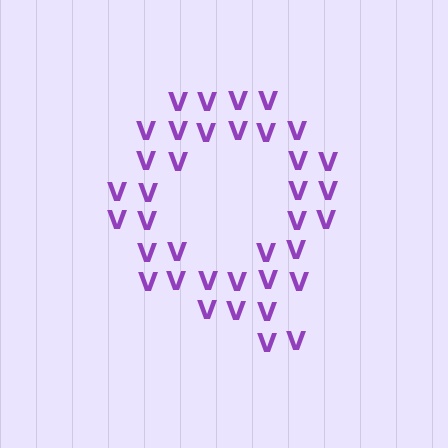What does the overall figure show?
The overall figure shows the letter Q.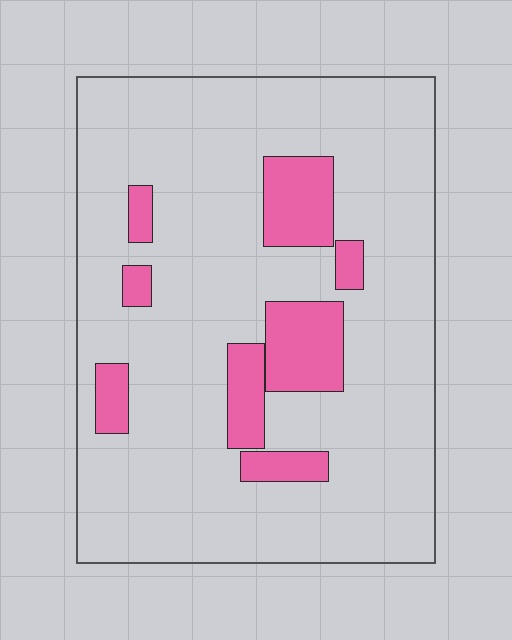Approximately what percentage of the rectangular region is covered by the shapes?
Approximately 15%.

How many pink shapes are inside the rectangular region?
8.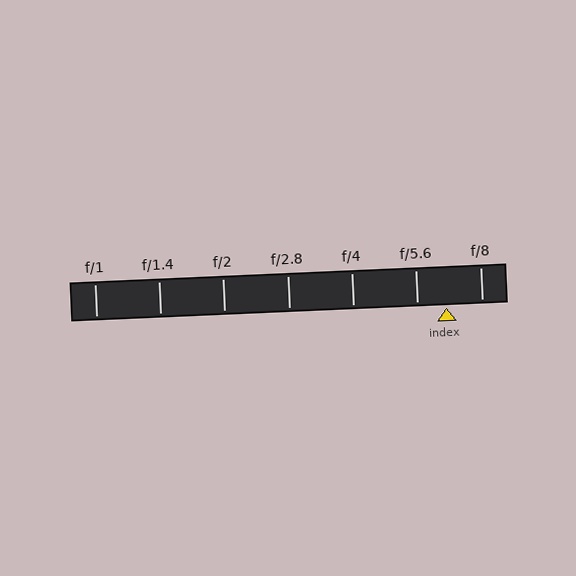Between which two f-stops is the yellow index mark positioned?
The index mark is between f/5.6 and f/8.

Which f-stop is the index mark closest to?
The index mark is closest to f/5.6.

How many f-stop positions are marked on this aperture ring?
There are 7 f-stop positions marked.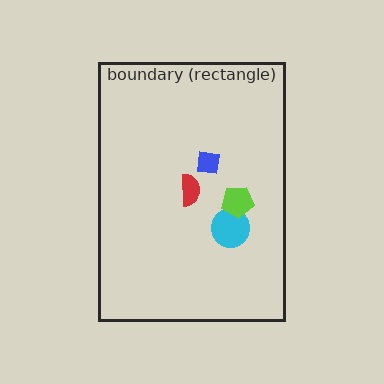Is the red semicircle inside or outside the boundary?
Inside.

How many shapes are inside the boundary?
4 inside, 0 outside.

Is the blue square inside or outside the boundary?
Inside.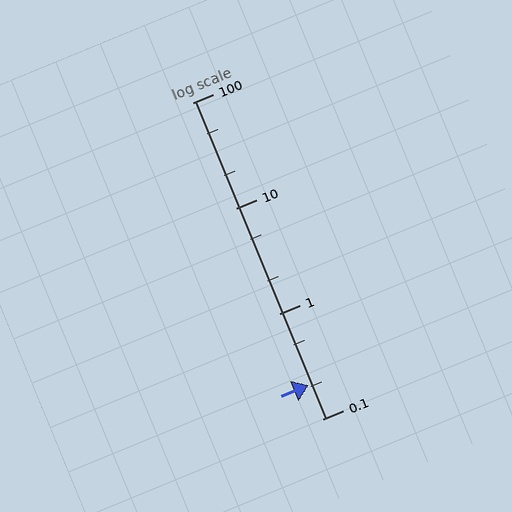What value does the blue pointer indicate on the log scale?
The pointer indicates approximately 0.21.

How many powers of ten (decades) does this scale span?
The scale spans 3 decades, from 0.1 to 100.